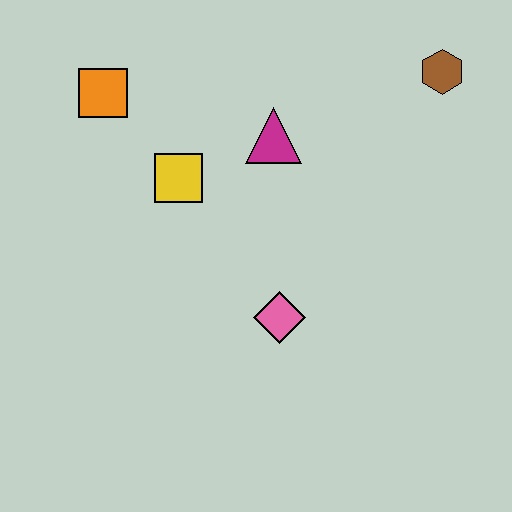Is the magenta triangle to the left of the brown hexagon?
Yes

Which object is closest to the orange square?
The yellow square is closest to the orange square.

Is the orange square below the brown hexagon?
Yes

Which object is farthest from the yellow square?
The brown hexagon is farthest from the yellow square.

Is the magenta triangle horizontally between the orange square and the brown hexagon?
Yes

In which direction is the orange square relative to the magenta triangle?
The orange square is to the left of the magenta triangle.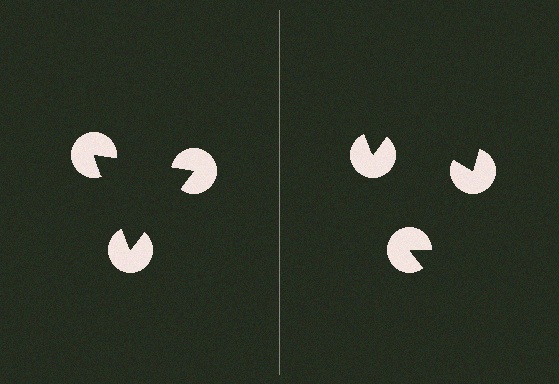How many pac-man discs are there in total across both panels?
6 — 3 on each side.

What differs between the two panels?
The pac-man discs are positioned identically on both sides; only the wedge orientations differ. On the left they align to a triangle; on the right they are misaligned.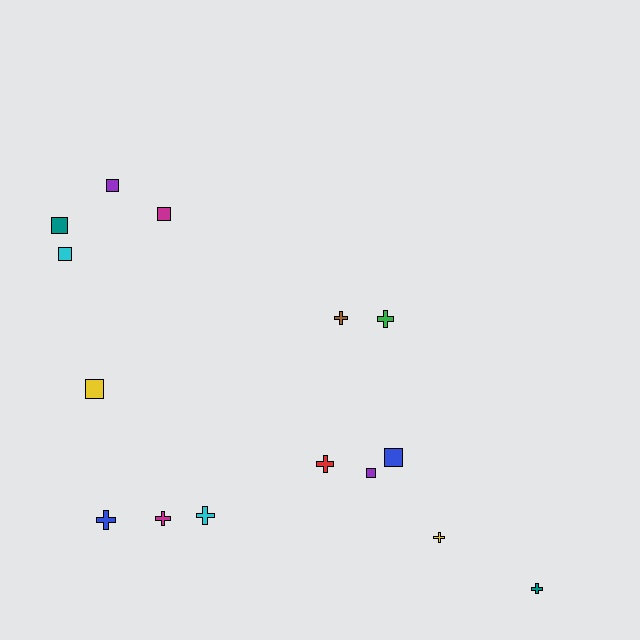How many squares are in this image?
There are 7 squares.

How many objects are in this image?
There are 15 objects.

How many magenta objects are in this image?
There are 2 magenta objects.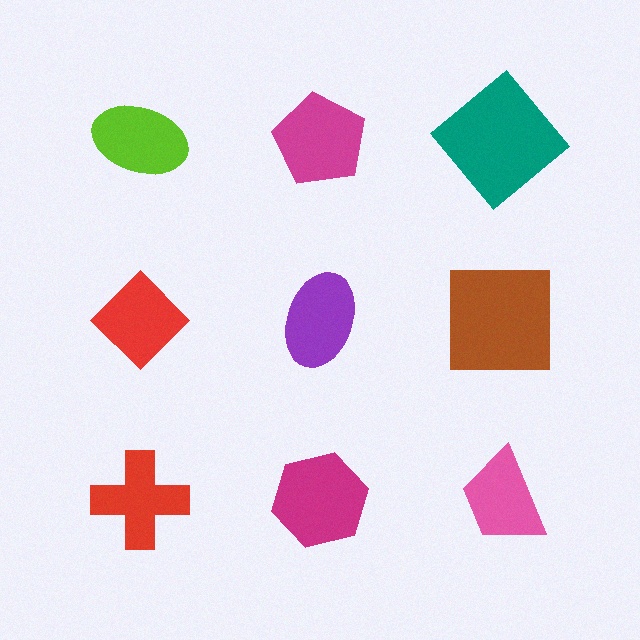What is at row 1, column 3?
A teal diamond.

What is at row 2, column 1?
A red diamond.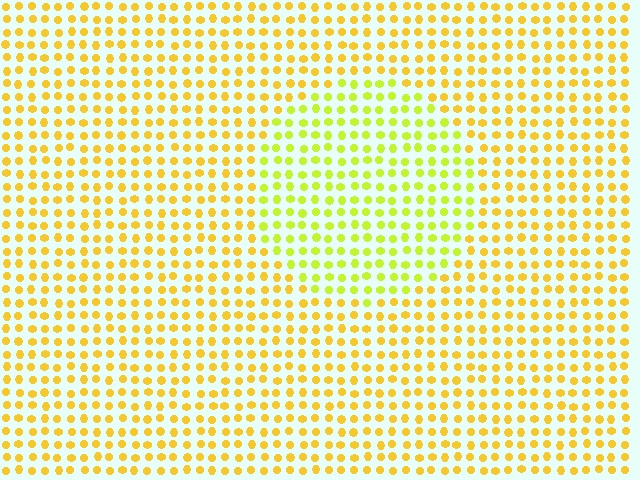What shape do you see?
I see a circle.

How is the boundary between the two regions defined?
The boundary is defined purely by a slight shift in hue (about 28 degrees). Spacing, size, and orientation are identical on both sides.